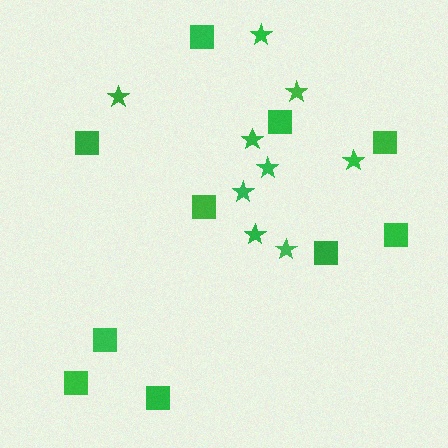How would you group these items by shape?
There are 2 groups: one group of stars (9) and one group of squares (10).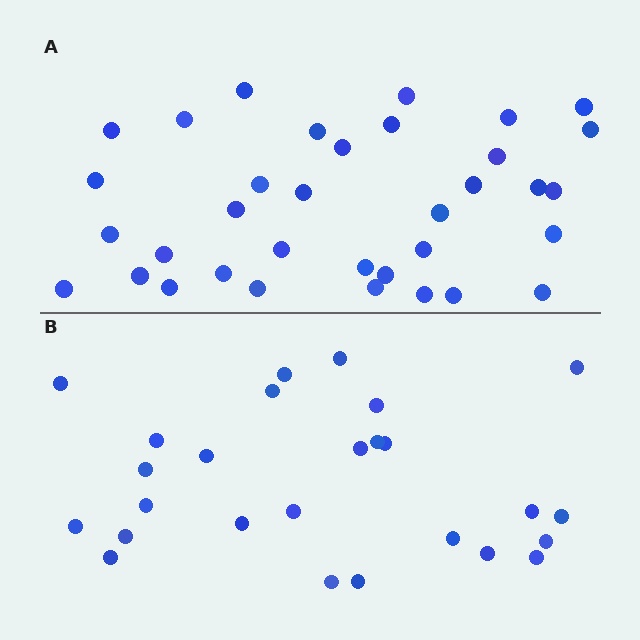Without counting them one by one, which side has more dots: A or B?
Region A (the top region) has more dots.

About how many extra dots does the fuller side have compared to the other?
Region A has roughly 8 or so more dots than region B.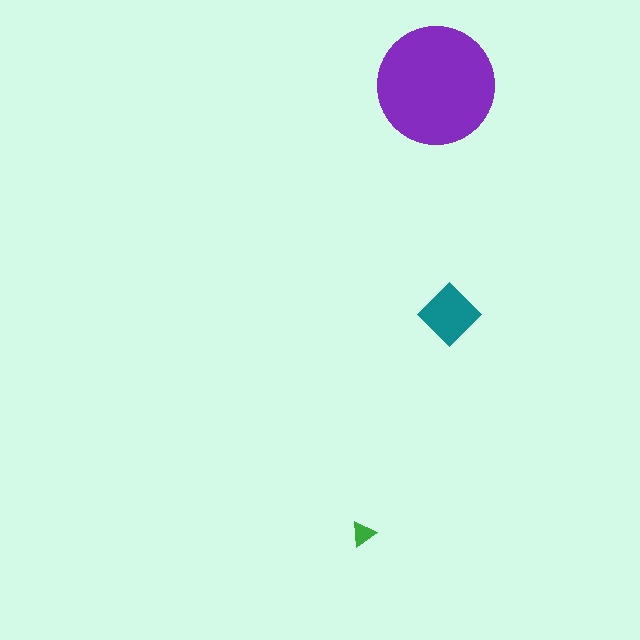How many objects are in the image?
There are 3 objects in the image.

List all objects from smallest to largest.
The green triangle, the teal diamond, the purple circle.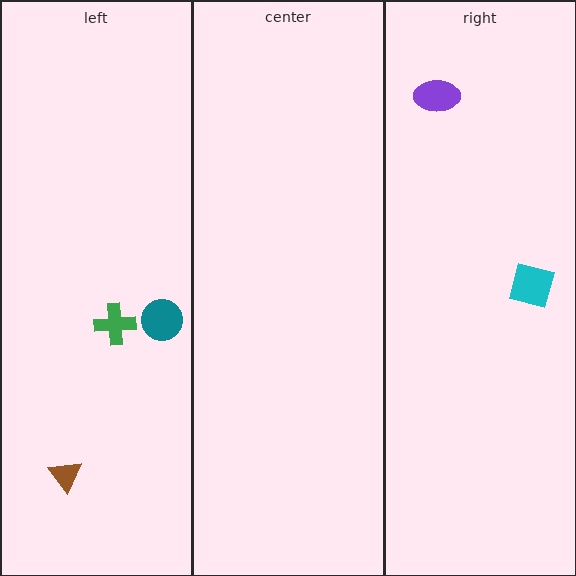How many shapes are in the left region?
3.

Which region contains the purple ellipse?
The right region.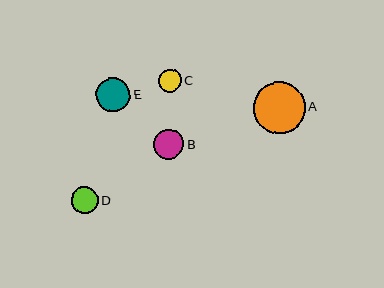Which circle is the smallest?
Circle C is the smallest with a size of approximately 22 pixels.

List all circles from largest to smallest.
From largest to smallest: A, E, B, D, C.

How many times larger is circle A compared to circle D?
Circle A is approximately 1.9 times the size of circle D.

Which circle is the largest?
Circle A is the largest with a size of approximately 51 pixels.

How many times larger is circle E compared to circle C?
Circle E is approximately 1.5 times the size of circle C.